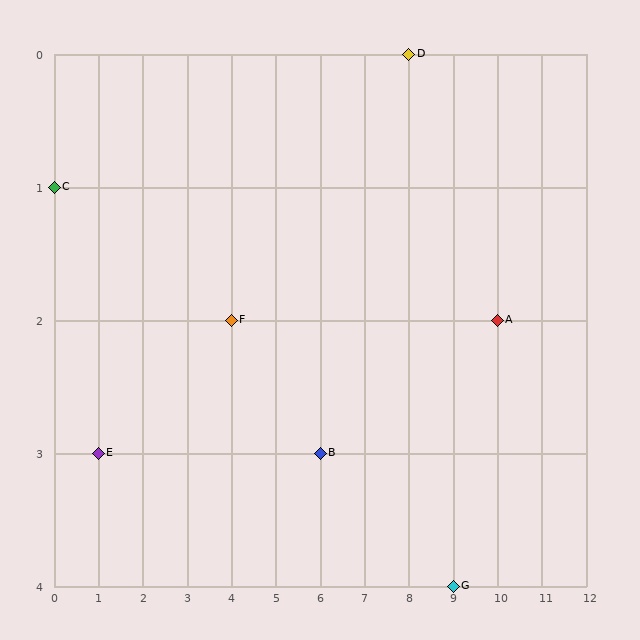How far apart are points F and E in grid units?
Points F and E are 3 columns and 1 row apart (about 3.2 grid units diagonally).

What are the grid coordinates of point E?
Point E is at grid coordinates (1, 3).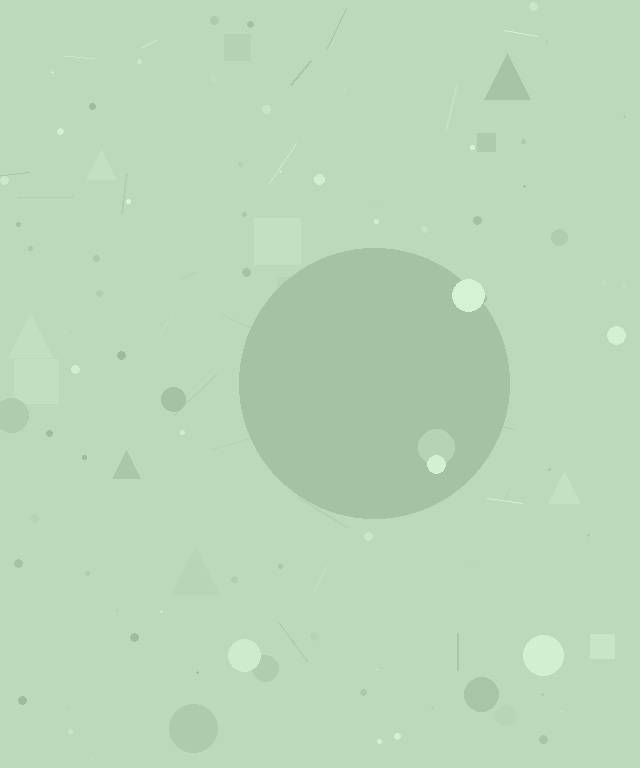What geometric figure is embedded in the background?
A circle is embedded in the background.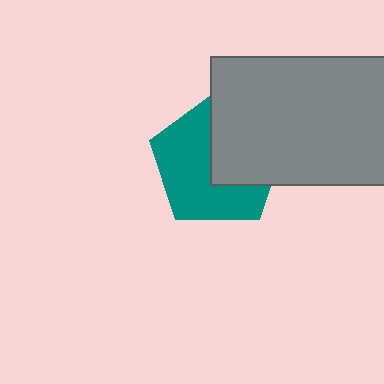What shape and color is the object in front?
The object in front is a gray rectangle.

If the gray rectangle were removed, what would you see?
You would see the complete teal pentagon.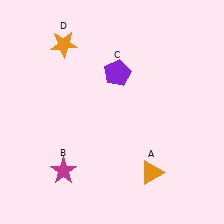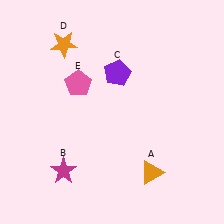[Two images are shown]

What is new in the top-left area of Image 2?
A pink pentagon (E) was added in the top-left area of Image 2.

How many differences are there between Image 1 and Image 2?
There is 1 difference between the two images.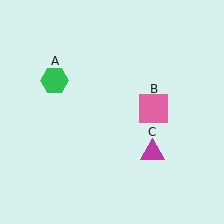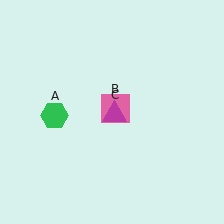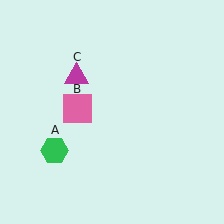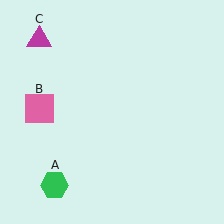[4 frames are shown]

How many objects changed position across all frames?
3 objects changed position: green hexagon (object A), pink square (object B), magenta triangle (object C).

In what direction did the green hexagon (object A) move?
The green hexagon (object A) moved down.